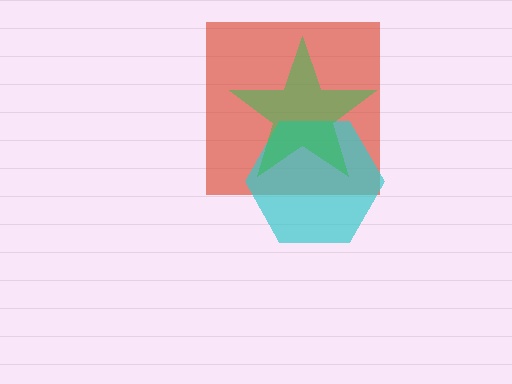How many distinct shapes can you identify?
There are 3 distinct shapes: a red square, a cyan hexagon, a green star.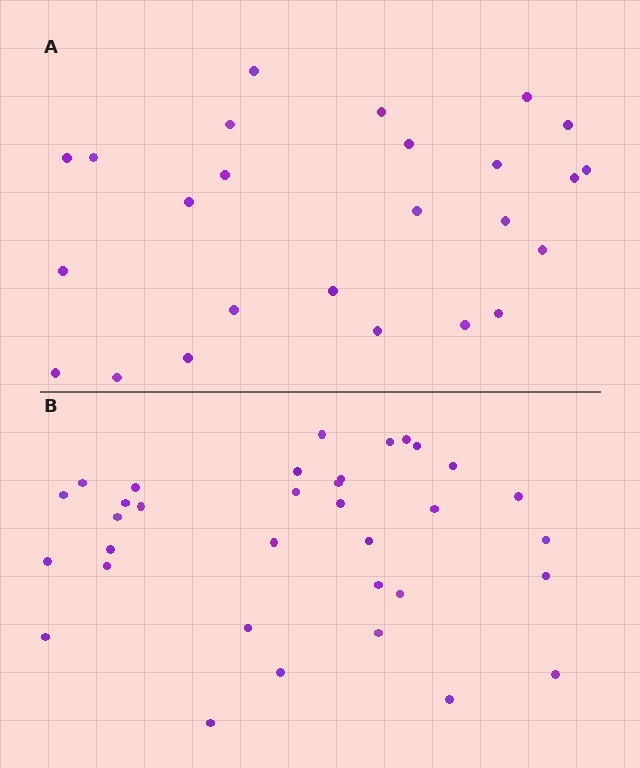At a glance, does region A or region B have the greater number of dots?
Region B (the bottom region) has more dots.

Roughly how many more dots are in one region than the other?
Region B has roughly 8 or so more dots than region A.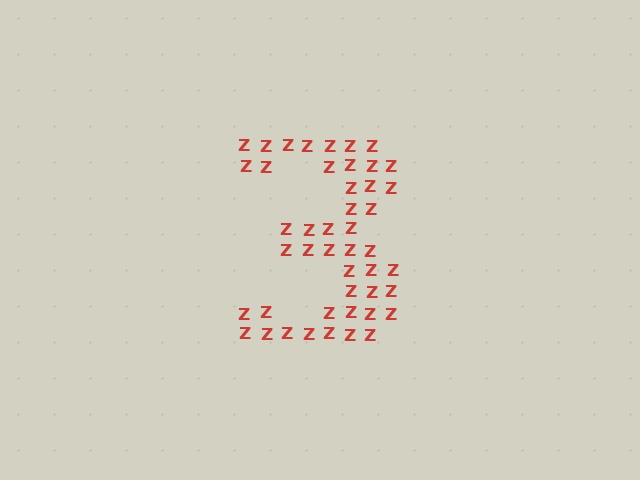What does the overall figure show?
The overall figure shows the digit 3.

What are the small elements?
The small elements are letter Z's.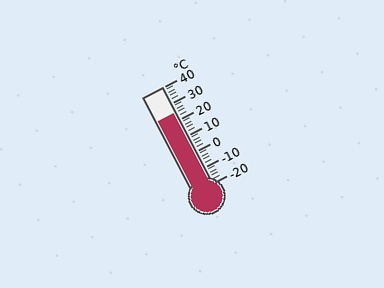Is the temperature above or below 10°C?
The temperature is above 10°C.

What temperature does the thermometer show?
The thermometer shows approximately 24°C.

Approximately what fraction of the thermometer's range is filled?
The thermometer is filled to approximately 75% of its range.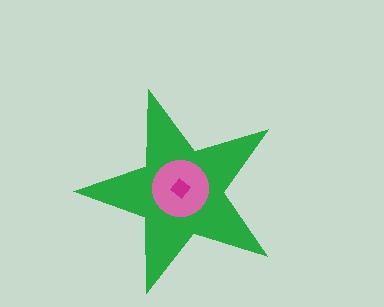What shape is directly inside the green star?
The pink circle.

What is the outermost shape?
The green star.